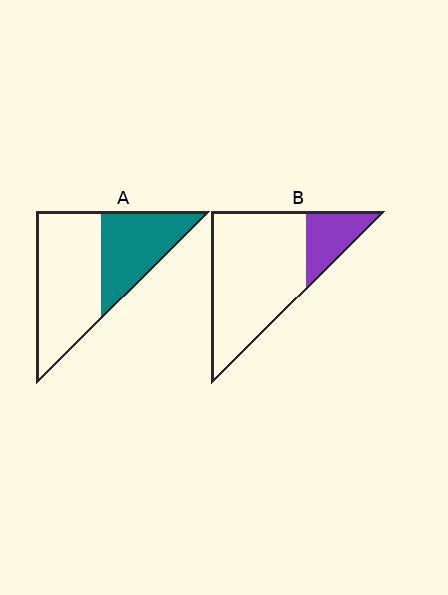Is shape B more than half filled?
No.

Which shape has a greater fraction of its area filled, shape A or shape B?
Shape A.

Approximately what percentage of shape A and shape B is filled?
A is approximately 40% and B is approximately 20%.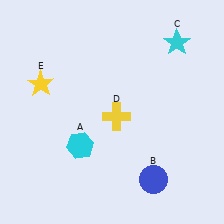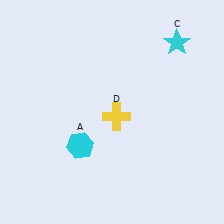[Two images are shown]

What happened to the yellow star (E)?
The yellow star (E) was removed in Image 2. It was in the top-left area of Image 1.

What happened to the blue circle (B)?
The blue circle (B) was removed in Image 2. It was in the bottom-right area of Image 1.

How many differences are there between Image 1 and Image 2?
There are 2 differences between the two images.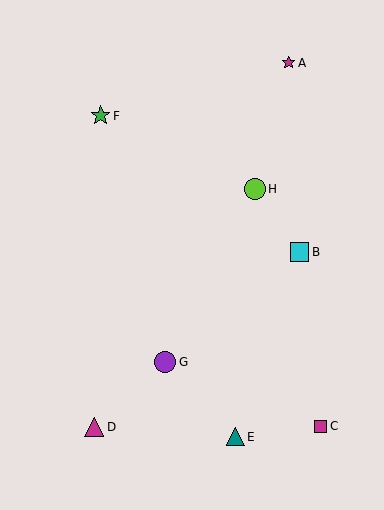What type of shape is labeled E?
Shape E is a teal triangle.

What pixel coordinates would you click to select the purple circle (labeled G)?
Click at (165, 362) to select the purple circle G.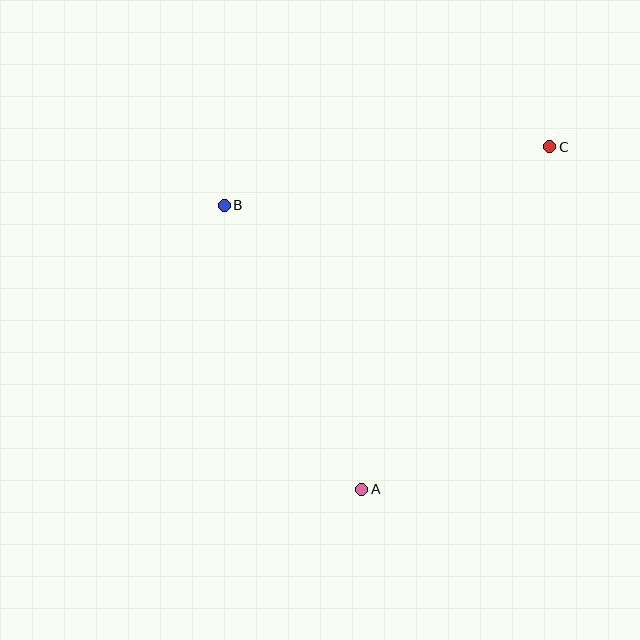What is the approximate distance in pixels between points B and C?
The distance between B and C is approximately 331 pixels.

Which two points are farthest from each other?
Points A and C are farthest from each other.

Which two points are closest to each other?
Points A and B are closest to each other.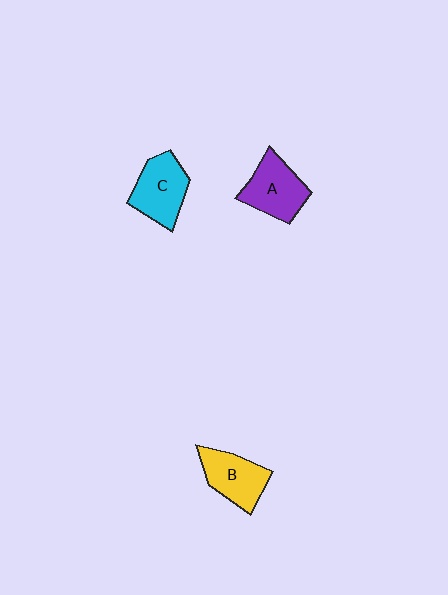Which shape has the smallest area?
Shape B (yellow).